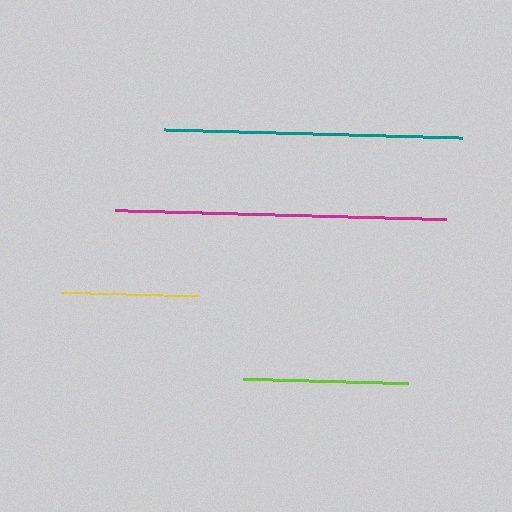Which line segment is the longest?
The magenta line is the longest at approximately 331 pixels.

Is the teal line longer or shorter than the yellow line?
The teal line is longer than the yellow line.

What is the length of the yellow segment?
The yellow segment is approximately 139 pixels long.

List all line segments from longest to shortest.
From longest to shortest: magenta, teal, lime, yellow.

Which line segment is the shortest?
The yellow line is the shortest at approximately 139 pixels.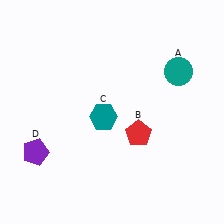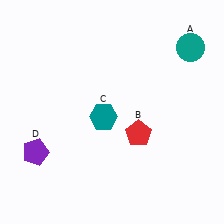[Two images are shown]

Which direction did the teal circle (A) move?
The teal circle (A) moved up.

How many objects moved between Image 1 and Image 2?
1 object moved between the two images.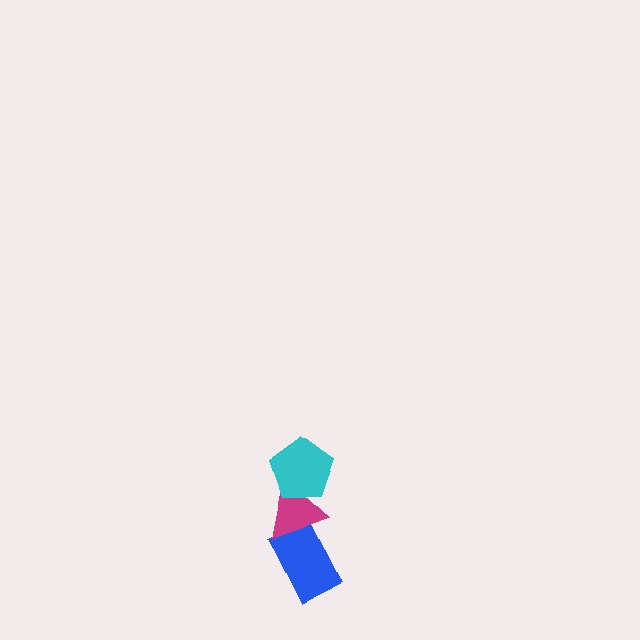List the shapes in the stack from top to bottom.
From top to bottom: the cyan pentagon, the magenta triangle, the blue rectangle.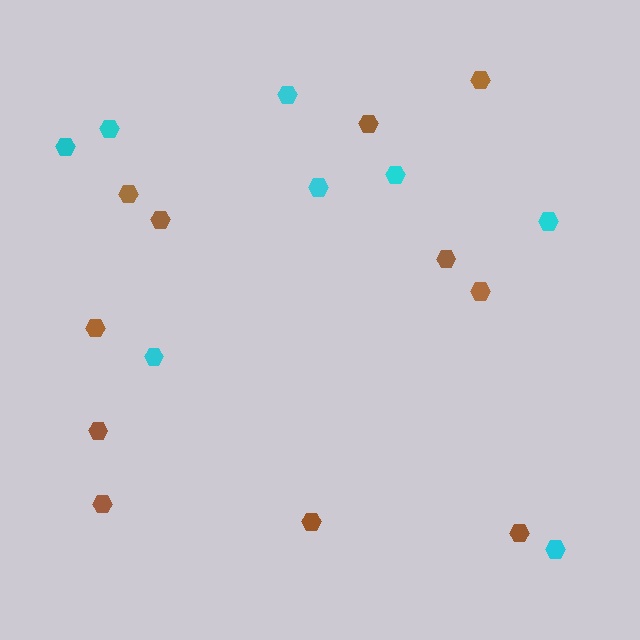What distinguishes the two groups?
There are 2 groups: one group of brown hexagons (11) and one group of cyan hexagons (8).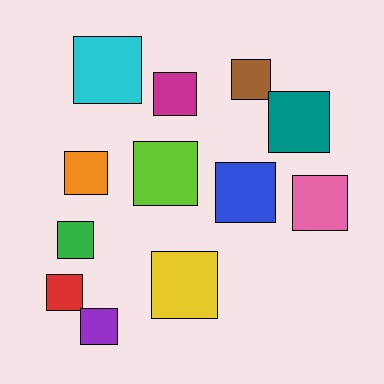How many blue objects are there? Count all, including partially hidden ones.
There is 1 blue object.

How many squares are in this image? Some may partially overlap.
There are 12 squares.